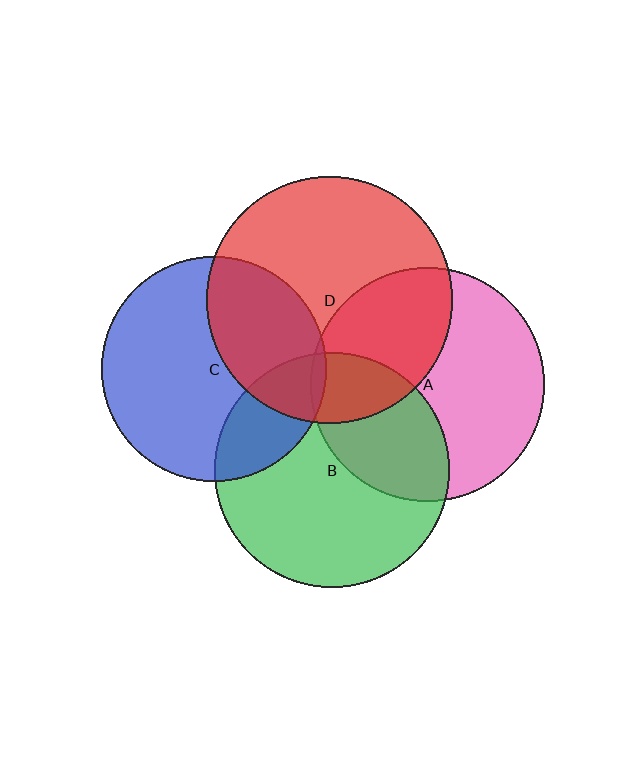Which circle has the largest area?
Circle D (red).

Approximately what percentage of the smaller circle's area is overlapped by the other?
Approximately 20%.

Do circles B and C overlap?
Yes.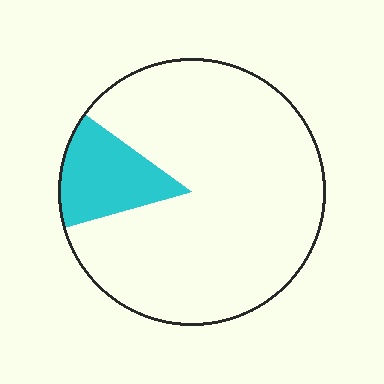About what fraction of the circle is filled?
About one eighth (1/8).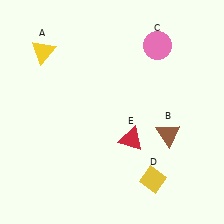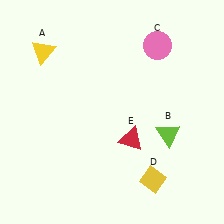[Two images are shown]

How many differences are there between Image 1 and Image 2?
There is 1 difference between the two images.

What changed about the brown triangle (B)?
In Image 1, B is brown. In Image 2, it changed to lime.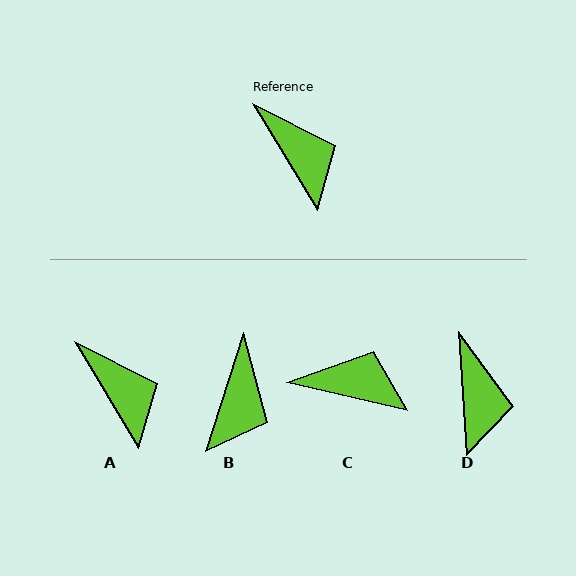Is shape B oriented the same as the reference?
No, it is off by about 49 degrees.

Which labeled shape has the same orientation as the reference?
A.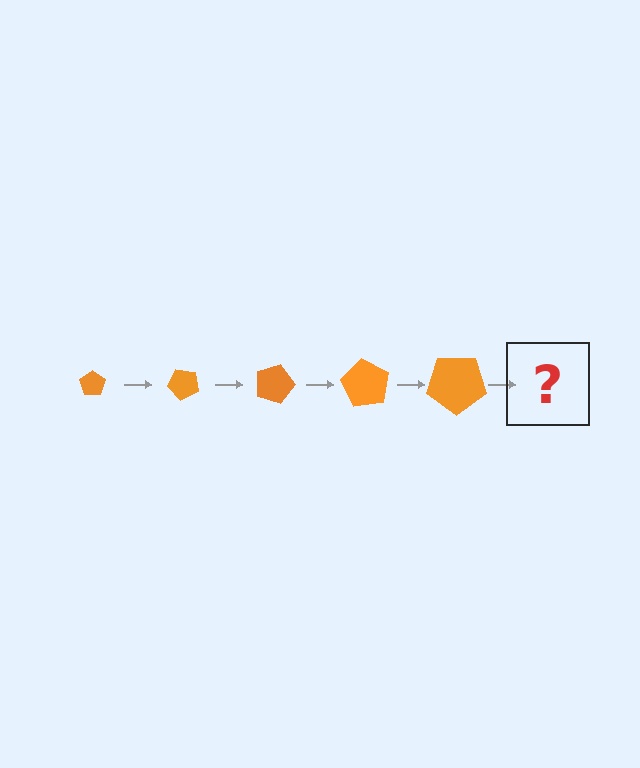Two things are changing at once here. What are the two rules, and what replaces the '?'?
The two rules are that the pentagon grows larger each step and it rotates 45 degrees each step. The '?' should be a pentagon, larger than the previous one and rotated 225 degrees from the start.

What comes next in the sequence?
The next element should be a pentagon, larger than the previous one and rotated 225 degrees from the start.